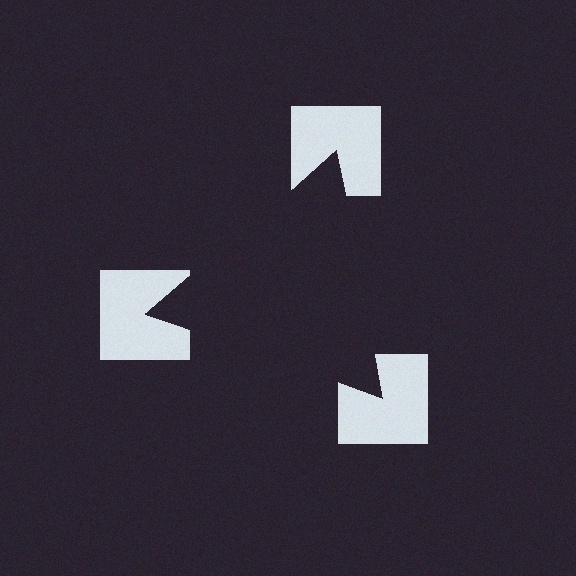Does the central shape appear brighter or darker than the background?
It typically appears slightly darker than the background, even though no actual brightness change is drawn.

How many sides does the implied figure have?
3 sides.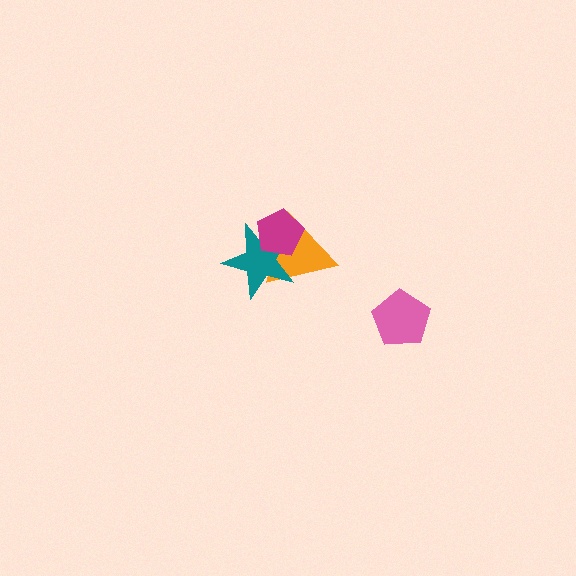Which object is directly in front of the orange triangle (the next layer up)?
The teal star is directly in front of the orange triangle.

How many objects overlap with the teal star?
2 objects overlap with the teal star.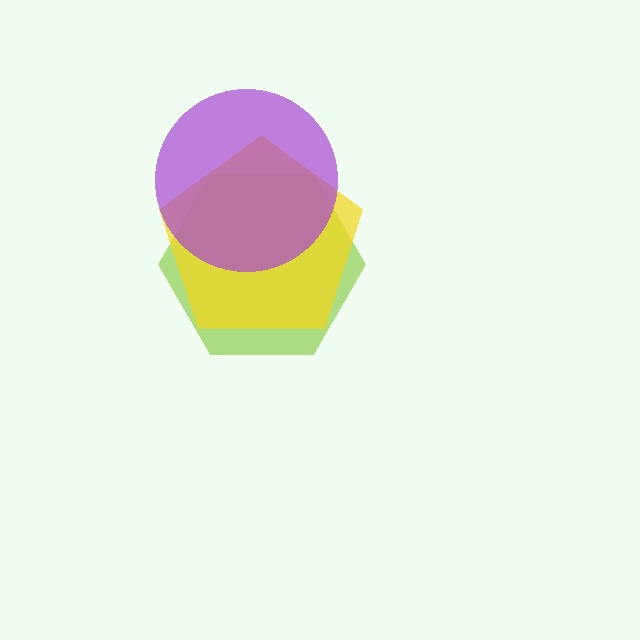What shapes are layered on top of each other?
The layered shapes are: a lime hexagon, a yellow pentagon, a purple circle.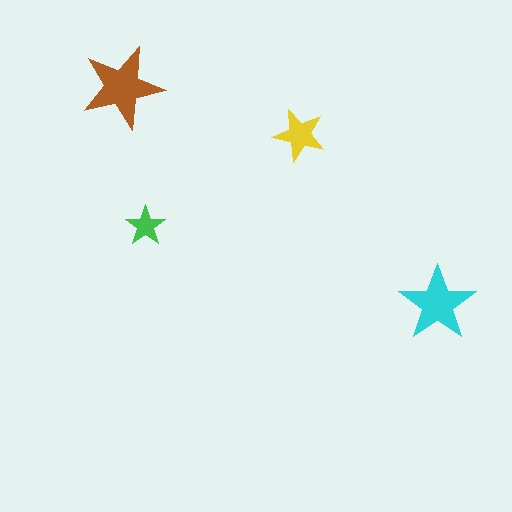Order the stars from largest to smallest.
the brown one, the cyan one, the yellow one, the green one.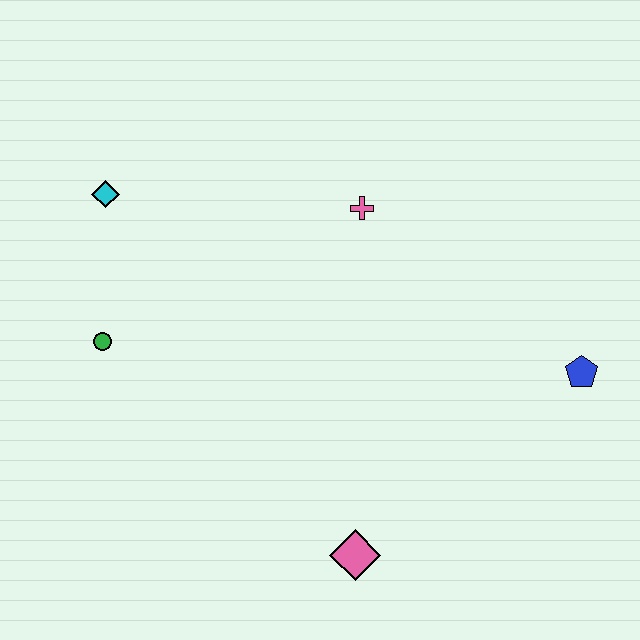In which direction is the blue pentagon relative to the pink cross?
The blue pentagon is to the right of the pink cross.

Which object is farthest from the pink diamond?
The cyan diamond is farthest from the pink diamond.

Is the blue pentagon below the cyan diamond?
Yes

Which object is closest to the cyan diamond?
The green circle is closest to the cyan diamond.